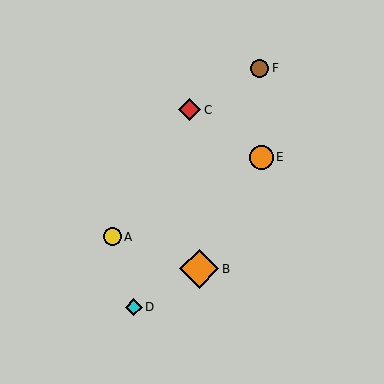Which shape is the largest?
The orange diamond (labeled B) is the largest.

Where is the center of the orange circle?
The center of the orange circle is at (261, 157).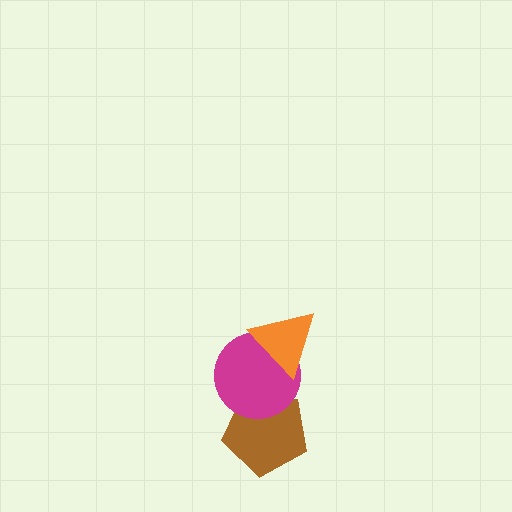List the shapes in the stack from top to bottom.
From top to bottom: the orange triangle, the magenta circle, the brown pentagon.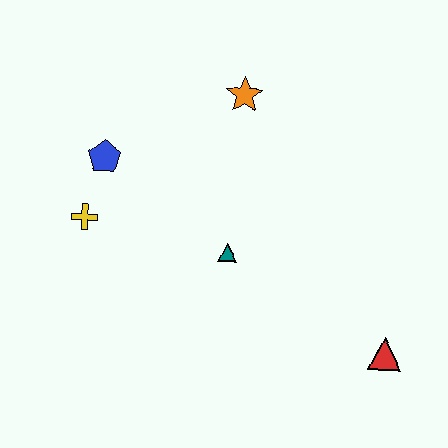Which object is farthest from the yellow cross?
The red triangle is farthest from the yellow cross.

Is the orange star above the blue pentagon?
Yes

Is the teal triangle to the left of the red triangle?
Yes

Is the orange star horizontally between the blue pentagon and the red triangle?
Yes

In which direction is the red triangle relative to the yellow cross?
The red triangle is to the right of the yellow cross.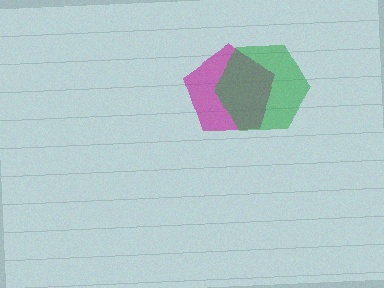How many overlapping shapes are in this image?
There are 2 overlapping shapes in the image.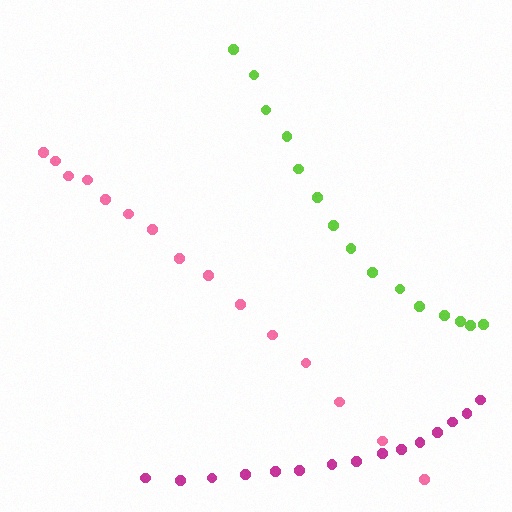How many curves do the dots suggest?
There are 3 distinct paths.